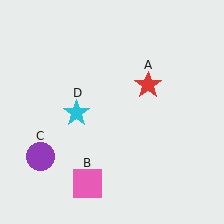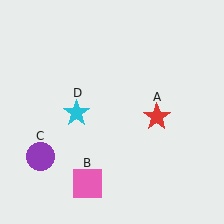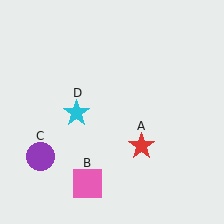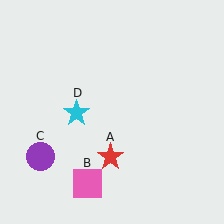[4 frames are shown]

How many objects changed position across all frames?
1 object changed position: red star (object A).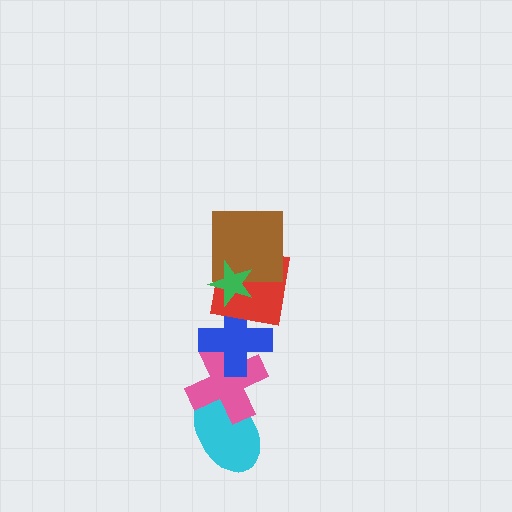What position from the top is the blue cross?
The blue cross is 4th from the top.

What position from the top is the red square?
The red square is 3rd from the top.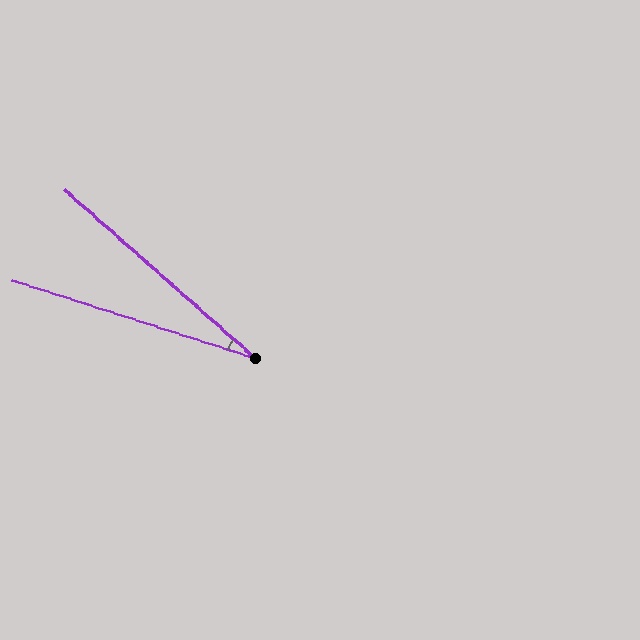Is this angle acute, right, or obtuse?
It is acute.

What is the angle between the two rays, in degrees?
Approximately 24 degrees.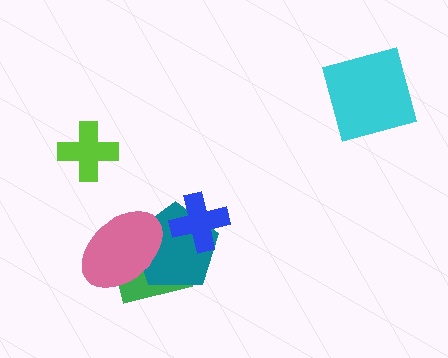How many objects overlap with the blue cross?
1 object overlaps with the blue cross.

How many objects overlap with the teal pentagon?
3 objects overlap with the teal pentagon.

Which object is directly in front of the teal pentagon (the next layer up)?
The blue cross is directly in front of the teal pentagon.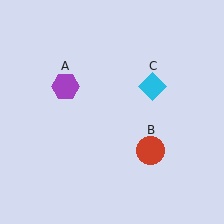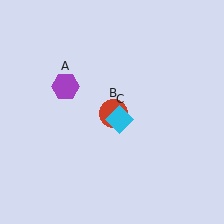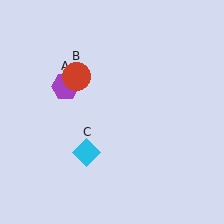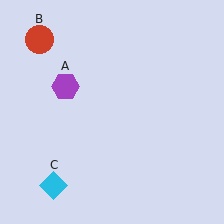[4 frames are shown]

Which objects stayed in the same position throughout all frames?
Purple hexagon (object A) remained stationary.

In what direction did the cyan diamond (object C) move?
The cyan diamond (object C) moved down and to the left.